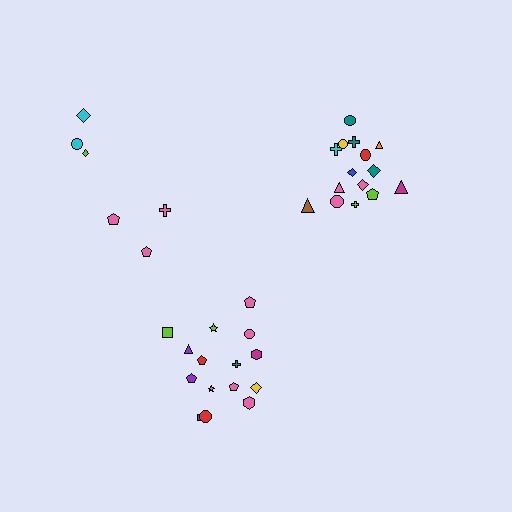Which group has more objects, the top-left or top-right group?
The top-right group.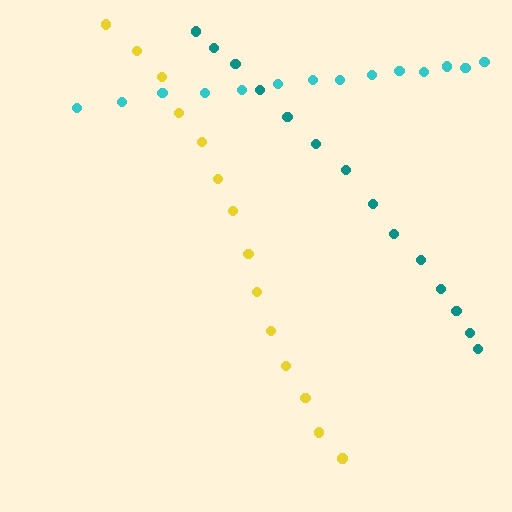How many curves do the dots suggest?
There are 3 distinct paths.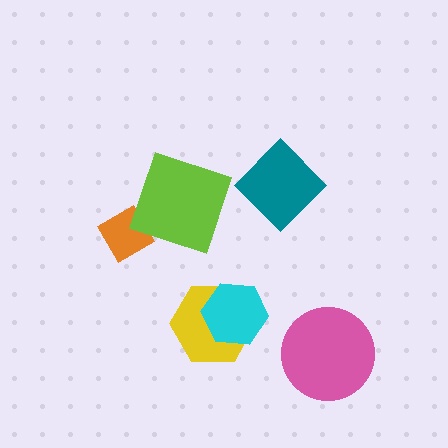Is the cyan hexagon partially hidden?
No, no other shape covers it.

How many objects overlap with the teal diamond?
0 objects overlap with the teal diamond.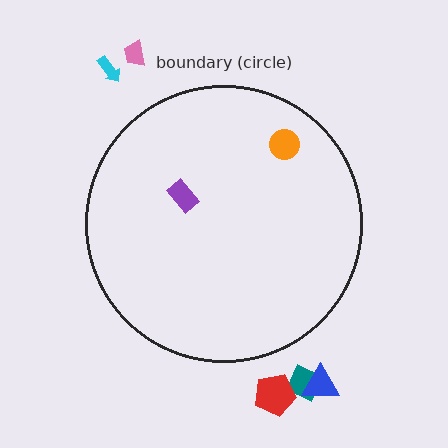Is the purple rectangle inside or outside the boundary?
Inside.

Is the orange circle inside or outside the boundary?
Inside.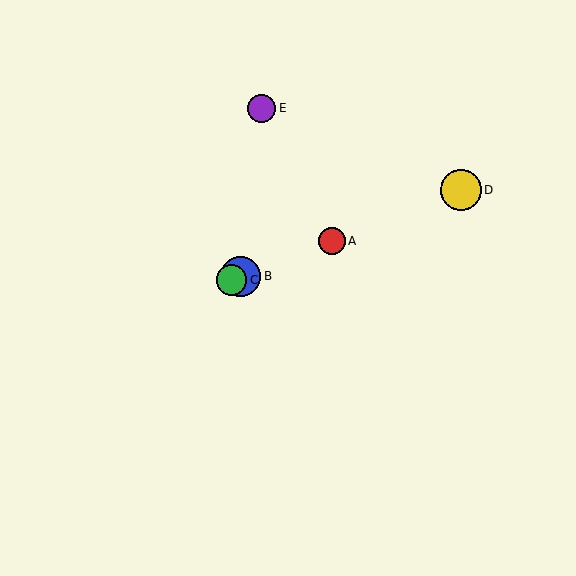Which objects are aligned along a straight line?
Objects A, B, C, D are aligned along a straight line.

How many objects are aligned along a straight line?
4 objects (A, B, C, D) are aligned along a straight line.